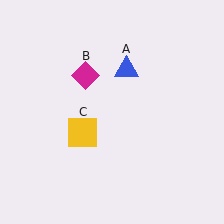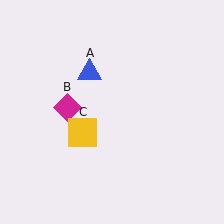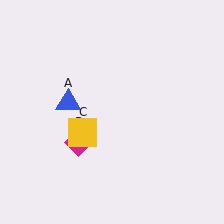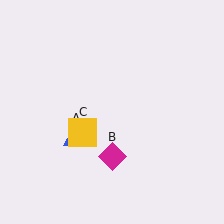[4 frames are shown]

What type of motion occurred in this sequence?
The blue triangle (object A), magenta diamond (object B) rotated counterclockwise around the center of the scene.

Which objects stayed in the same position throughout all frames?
Yellow square (object C) remained stationary.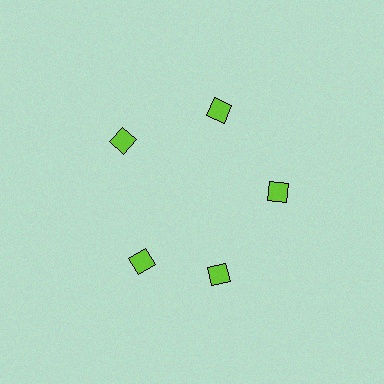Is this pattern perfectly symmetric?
No. The 5 lime diamonds are arranged in a ring, but one element near the 8 o'clock position is rotated out of alignment along the ring, breaking the 5-fold rotational symmetry.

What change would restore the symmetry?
The symmetry would be restored by rotating it back into even spacing with its neighbors so that all 5 diamonds sit at equal angles and equal distance from the center.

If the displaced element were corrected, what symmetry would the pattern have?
It would have 5-fold rotational symmetry — the pattern would map onto itself every 72 degrees.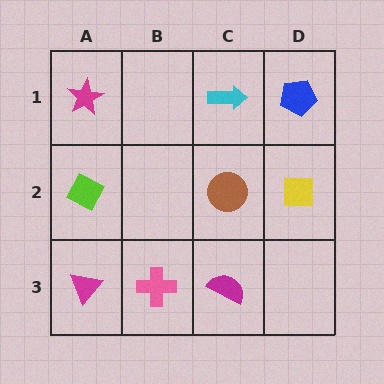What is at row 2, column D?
A yellow square.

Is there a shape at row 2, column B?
No, that cell is empty.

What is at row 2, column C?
A brown circle.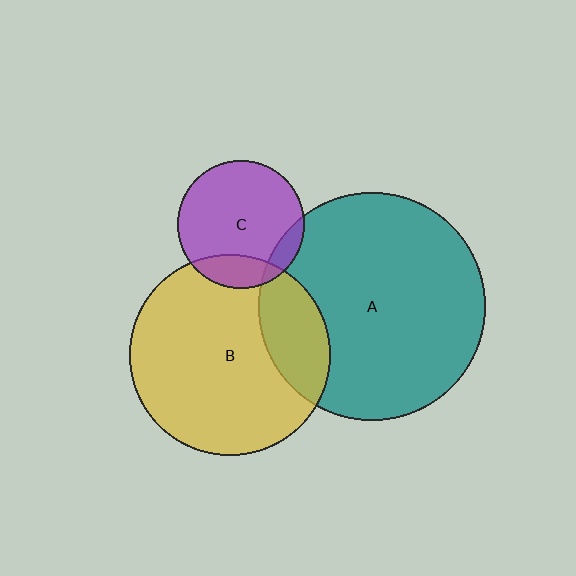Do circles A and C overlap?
Yes.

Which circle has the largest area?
Circle A (teal).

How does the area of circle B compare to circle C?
Approximately 2.5 times.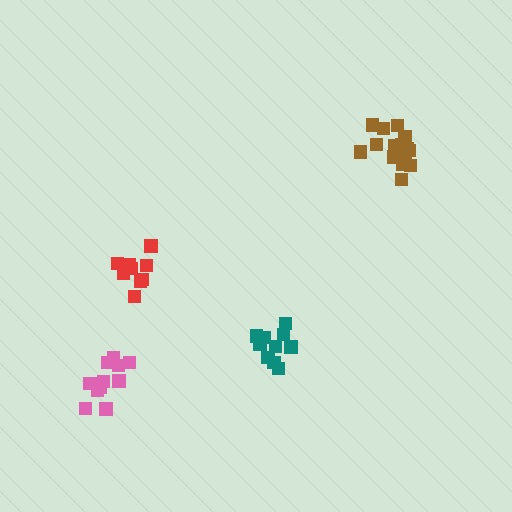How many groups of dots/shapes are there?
There are 4 groups.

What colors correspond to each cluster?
The clusters are colored: pink, brown, red, teal.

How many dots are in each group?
Group 1: 11 dots, Group 2: 15 dots, Group 3: 9 dots, Group 4: 10 dots (45 total).